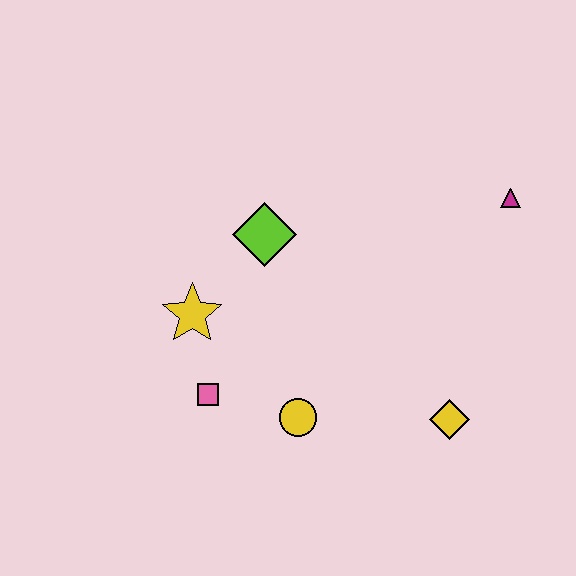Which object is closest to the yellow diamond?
The yellow circle is closest to the yellow diamond.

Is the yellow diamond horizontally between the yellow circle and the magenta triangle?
Yes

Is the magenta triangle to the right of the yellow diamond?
Yes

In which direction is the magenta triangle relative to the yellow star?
The magenta triangle is to the right of the yellow star.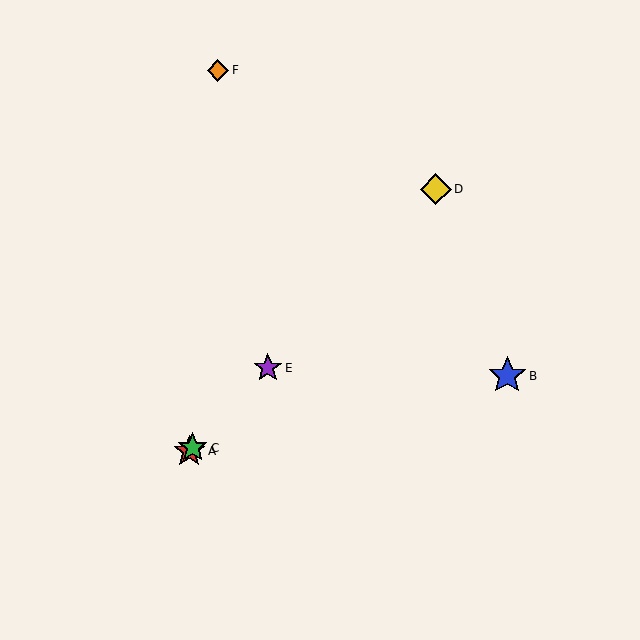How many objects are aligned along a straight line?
4 objects (A, C, D, E) are aligned along a straight line.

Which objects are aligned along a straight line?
Objects A, C, D, E are aligned along a straight line.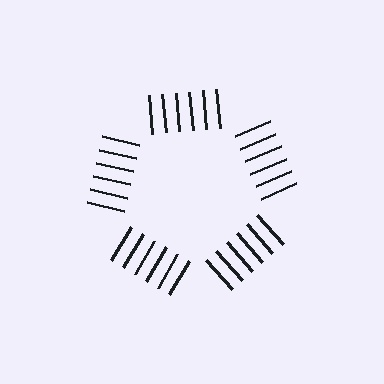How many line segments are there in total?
30 — 6 along each of the 5 edges.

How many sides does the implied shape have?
5 sides — the line-ends trace a pentagon.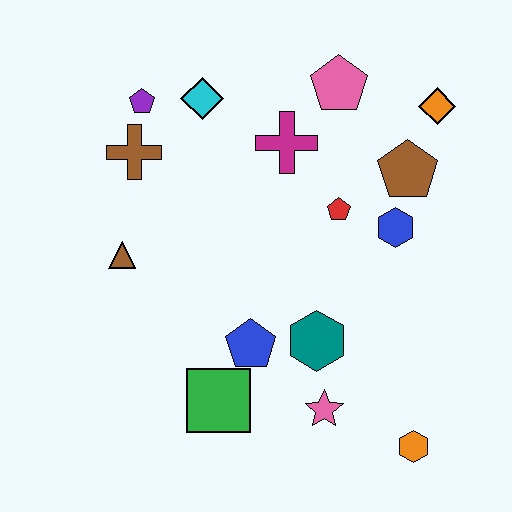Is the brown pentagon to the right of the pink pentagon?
Yes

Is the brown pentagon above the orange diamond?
No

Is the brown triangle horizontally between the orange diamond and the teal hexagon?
No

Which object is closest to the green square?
The blue pentagon is closest to the green square.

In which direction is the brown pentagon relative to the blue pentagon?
The brown pentagon is above the blue pentagon.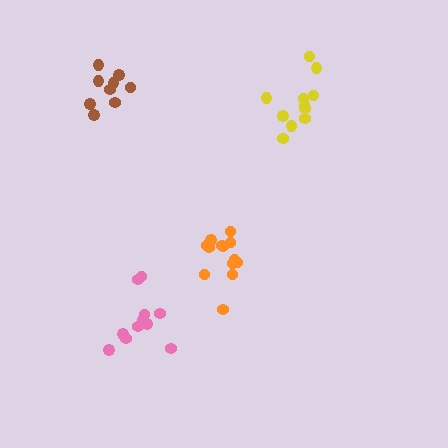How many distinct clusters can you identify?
There are 4 distinct clusters.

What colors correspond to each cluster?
The clusters are colored: brown, pink, yellow, orange.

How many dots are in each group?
Group 1: 9 dots, Group 2: 11 dots, Group 3: 11 dots, Group 4: 13 dots (44 total).